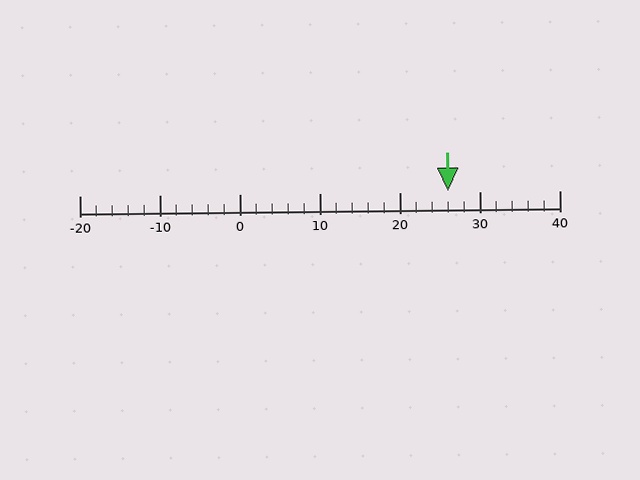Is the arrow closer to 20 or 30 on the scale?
The arrow is closer to 30.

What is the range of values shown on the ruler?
The ruler shows values from -20 to 40.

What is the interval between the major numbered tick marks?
The major tick marks are spaced 10 units apart.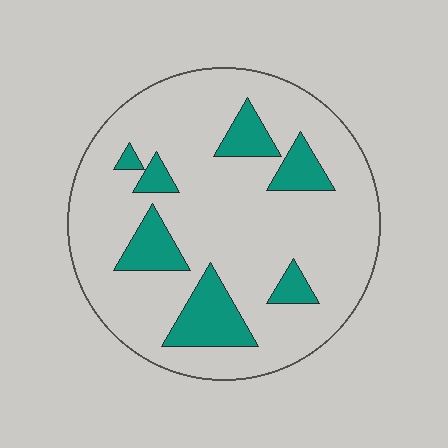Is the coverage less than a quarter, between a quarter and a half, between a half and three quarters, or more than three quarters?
Less than a quarter.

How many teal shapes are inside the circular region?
7.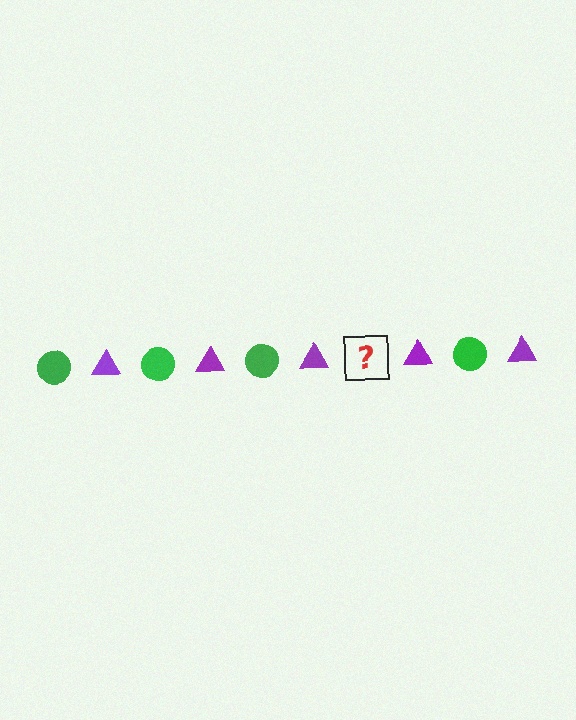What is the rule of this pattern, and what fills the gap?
The rule is that the pattern alternates between green circle and purple triangle. The gap should be filled with a green circle.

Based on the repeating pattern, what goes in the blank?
The blank should be a green circle.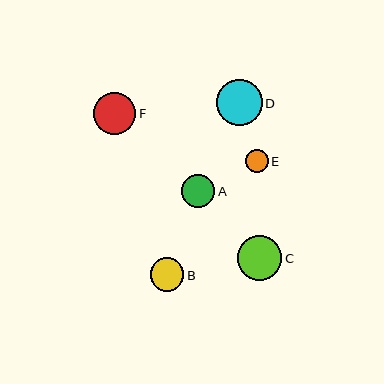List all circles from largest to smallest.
From largest to smallest: D, C, F, B, A, E.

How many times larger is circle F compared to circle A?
Circle F is approximately 1.3 times the size of circle A.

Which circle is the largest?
Circle D is the largest with a size of approximately 46 pixels.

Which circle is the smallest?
Circle E is the smallest with a size of approximately 23 pixels.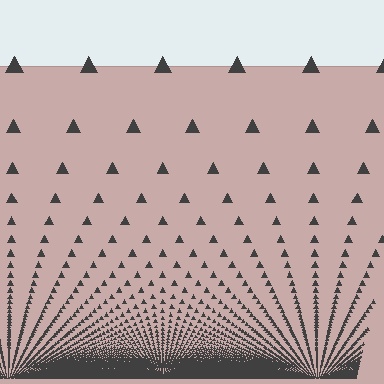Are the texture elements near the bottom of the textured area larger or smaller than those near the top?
Smaller. The gradient is inverted — elements near the bottom are smaller and denser.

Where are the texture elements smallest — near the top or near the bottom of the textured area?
Near the bottom.